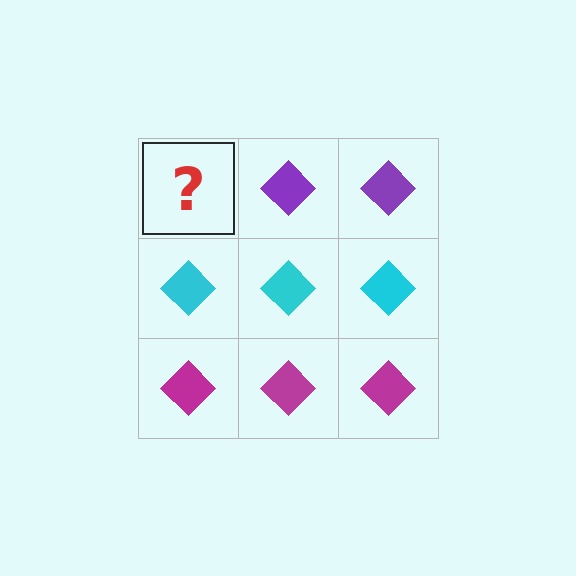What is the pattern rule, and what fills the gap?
The rule is that each row has a consistent color. The gap should be filled with a purple diamond.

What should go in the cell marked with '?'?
The missing cell should contain a purple diamond.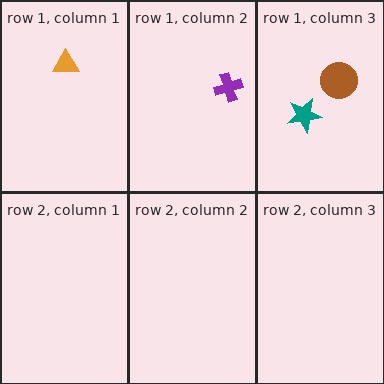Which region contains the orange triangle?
The row 1, column 1 region.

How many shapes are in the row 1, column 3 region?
2.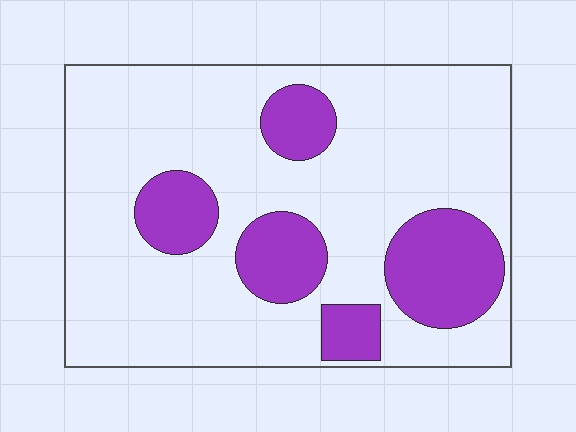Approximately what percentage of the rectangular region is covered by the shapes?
Approximately 25%.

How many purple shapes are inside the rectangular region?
5.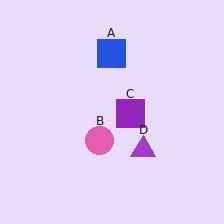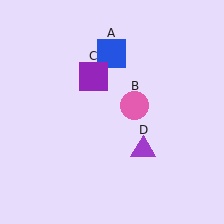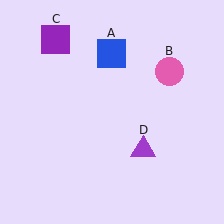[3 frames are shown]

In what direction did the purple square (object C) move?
The purple square (object C) moved up and to the left.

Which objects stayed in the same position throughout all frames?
Blue square (object A) and purple triangle (object D) remained stationary.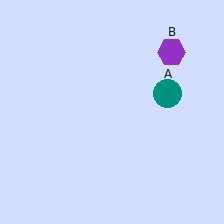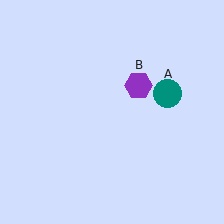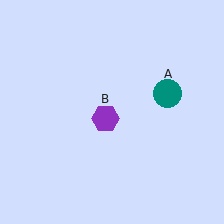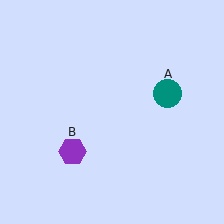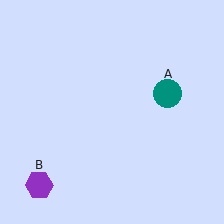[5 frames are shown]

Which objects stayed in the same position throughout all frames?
Teal circle (object A) remained stationary.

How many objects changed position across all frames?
1 object changed position: purple hexagon (object B).